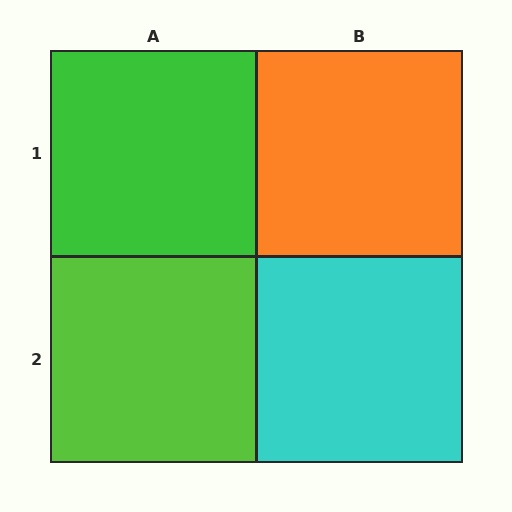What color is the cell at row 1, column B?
Orange.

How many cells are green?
1 cell is green.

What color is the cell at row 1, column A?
Green.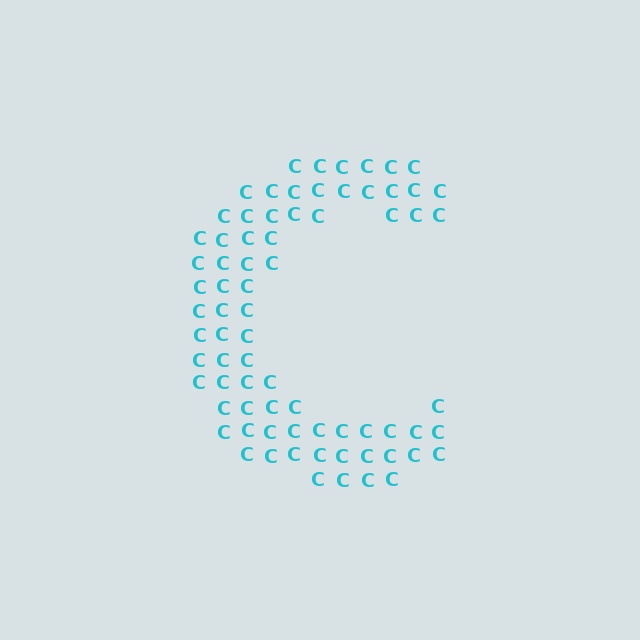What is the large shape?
The large shape is the letter C.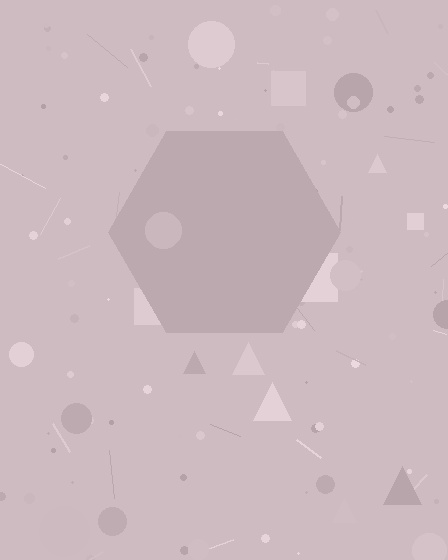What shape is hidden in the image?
A hexagon is hidden in the image.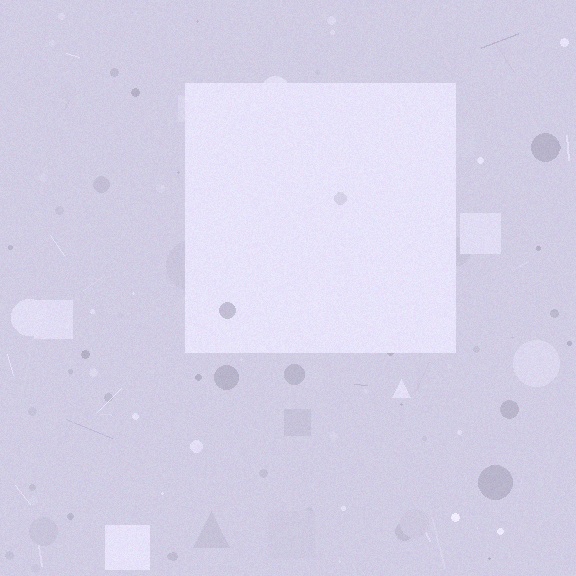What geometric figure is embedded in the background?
A square is embedded in the background.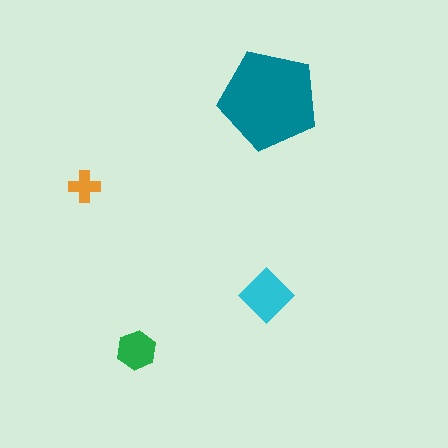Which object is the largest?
The teal pentagon.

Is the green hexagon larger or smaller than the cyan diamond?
Smaller.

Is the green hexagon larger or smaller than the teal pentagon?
Smaller.